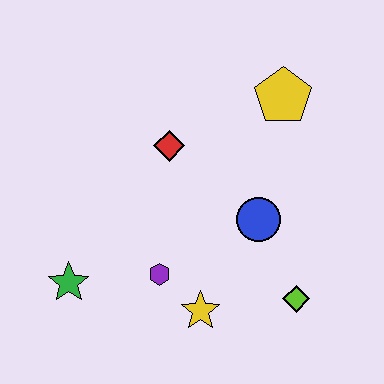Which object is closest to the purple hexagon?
The yellow star is closest to the purple hexagon.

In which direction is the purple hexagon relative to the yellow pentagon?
The purple hexagon is below the yellow pentagon.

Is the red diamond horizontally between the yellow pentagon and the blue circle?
No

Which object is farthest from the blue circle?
The green star is farthest from the blue circle.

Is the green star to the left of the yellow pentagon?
Yes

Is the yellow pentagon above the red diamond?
Yes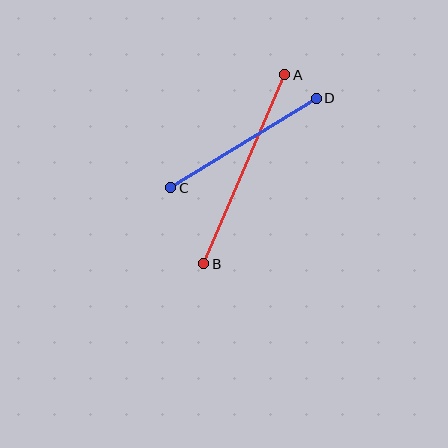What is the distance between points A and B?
The distance is approximately 206 pixels.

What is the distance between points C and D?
The distance is approximately 171 pixels.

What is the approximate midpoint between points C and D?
The midpoint is at approximately (243, 143) pixels.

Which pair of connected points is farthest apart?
Points A and B are farthest apart.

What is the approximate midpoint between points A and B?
The midpoint is at approximately (244, 169) pixels.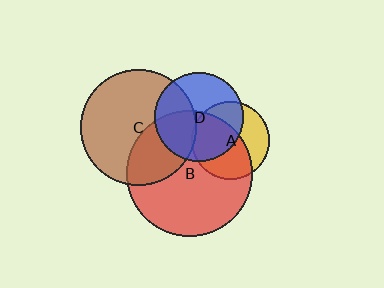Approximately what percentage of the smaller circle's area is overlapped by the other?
Approximately 35%.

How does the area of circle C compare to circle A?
Approximately 2.2 times.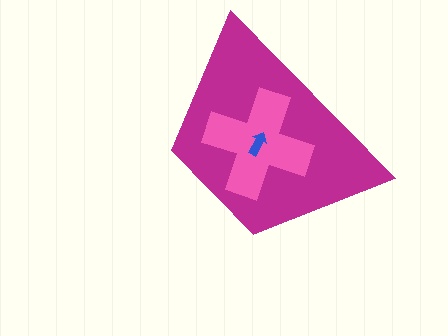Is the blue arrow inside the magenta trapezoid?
Yes.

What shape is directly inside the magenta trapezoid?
The pink cross.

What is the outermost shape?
The magenta trapezoid.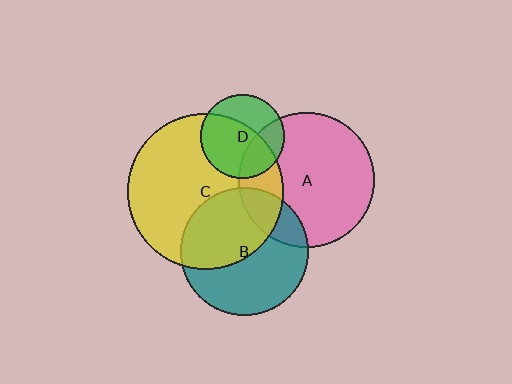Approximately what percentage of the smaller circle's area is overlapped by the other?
Approximately 20%.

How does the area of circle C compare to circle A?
Approximately 1.3 times.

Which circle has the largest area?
Circle C (yellow).